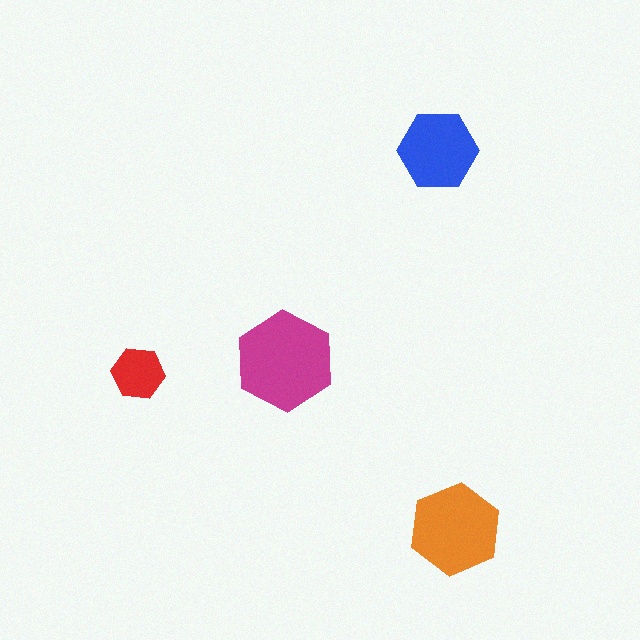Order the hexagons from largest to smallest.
the magenta one, the orange one, the blue one, the red one.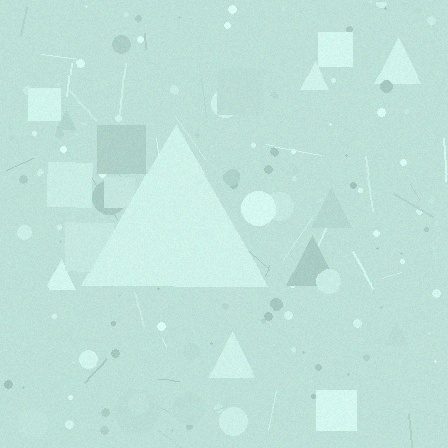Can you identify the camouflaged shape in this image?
The camouflaged shape is a triangle.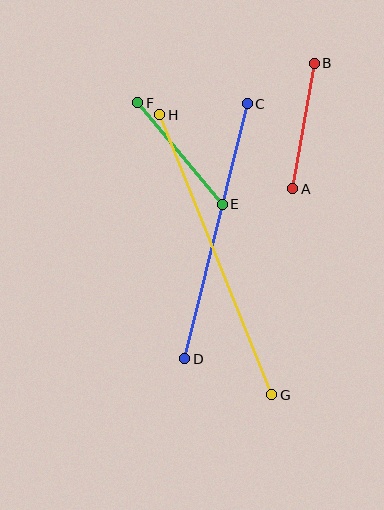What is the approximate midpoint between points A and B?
The midpoint is at approximately (303, 126) pixels.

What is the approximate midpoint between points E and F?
The midpoint is at approximately (180, 154) pixels.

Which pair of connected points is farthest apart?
Points G and H are farthest apart.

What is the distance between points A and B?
The distance is approximately 127 pixels.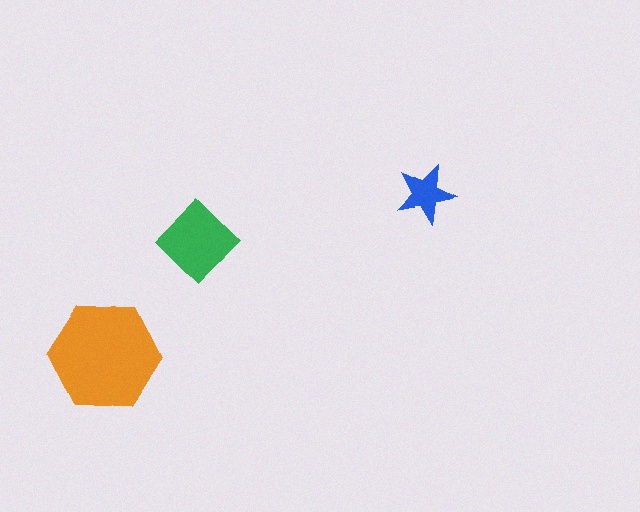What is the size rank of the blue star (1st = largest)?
3rd.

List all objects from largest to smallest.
The orange hexagon, the green diamond, the blue star.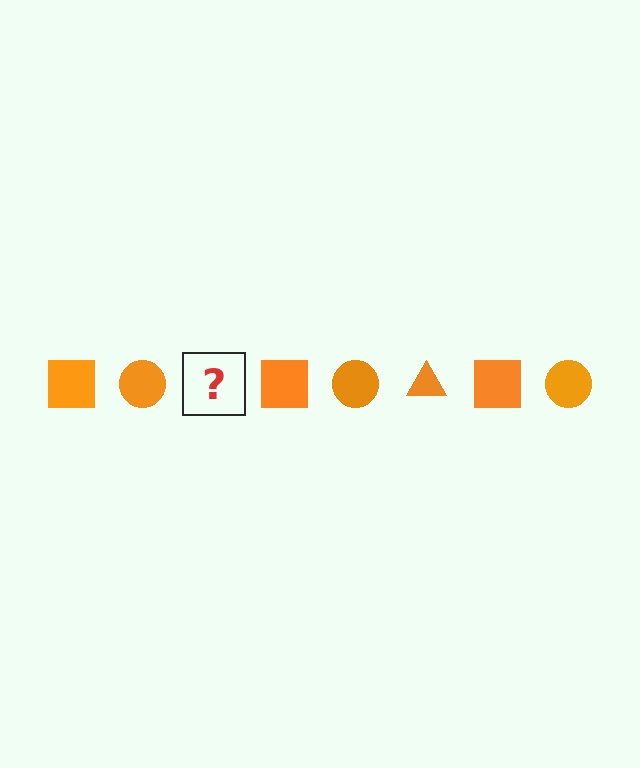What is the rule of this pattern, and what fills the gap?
The rule is that the pattern cycles through square, circle, triangle shapes in orange. The gap should be filled with an orange triangle.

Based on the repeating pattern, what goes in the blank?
The blank should be an orange triangle.